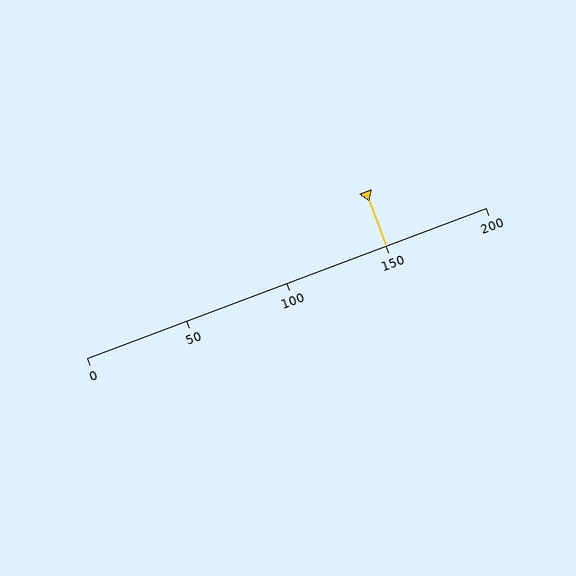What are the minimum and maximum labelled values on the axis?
The axis runs from 0 to 200.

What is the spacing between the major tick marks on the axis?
The major ticks are spaced 50 apart.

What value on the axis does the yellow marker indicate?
The marker indicates approximately 150.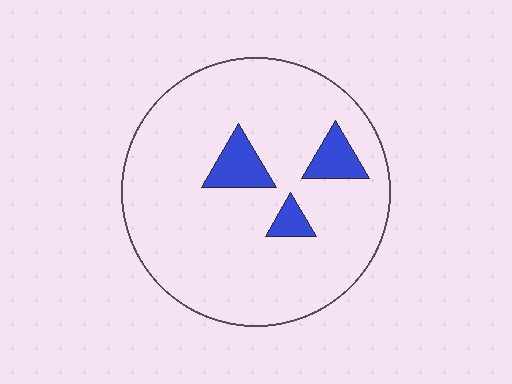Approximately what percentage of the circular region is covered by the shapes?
Approximately 10%.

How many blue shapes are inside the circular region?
3.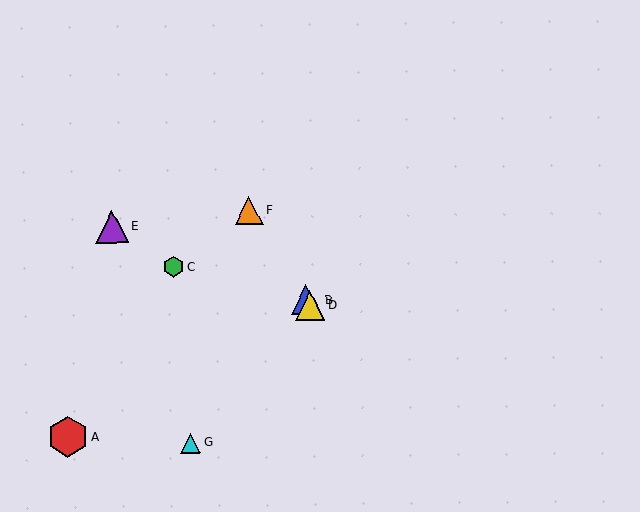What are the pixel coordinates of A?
Object A is at (68, 437).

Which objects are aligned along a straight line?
Objects B, D, F are aligned along a straight line.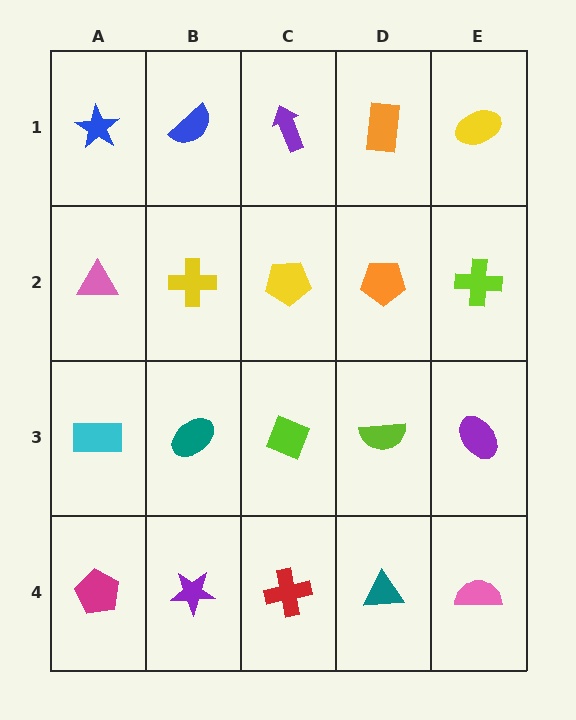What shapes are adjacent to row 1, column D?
An orange pentagon (row 2, column D), a purple arrow (row 1, column C), a yellow ellipse (row 1, column E).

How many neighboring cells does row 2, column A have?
3.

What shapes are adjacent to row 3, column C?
A yellow pentagon (row 2, column C), a red cross (row 4, column C), a teal ellipse (row 3, column B), a lime semicircle (row 3, column D).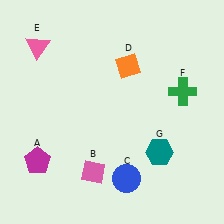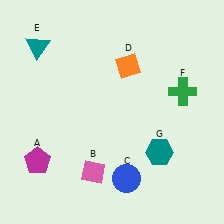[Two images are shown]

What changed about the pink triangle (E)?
In Image 1, E is pink. In Image 2, it changed to teal.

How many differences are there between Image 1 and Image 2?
There is 1 difference between the two images.